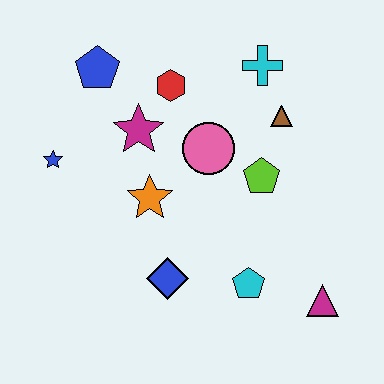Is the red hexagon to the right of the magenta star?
Yes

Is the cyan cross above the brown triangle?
Yes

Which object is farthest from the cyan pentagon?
The blue pentagon is farthest from the cyan pentagon.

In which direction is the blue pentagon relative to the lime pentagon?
The blue pentagon is to the left of the lime pentagon.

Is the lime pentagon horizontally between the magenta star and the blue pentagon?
No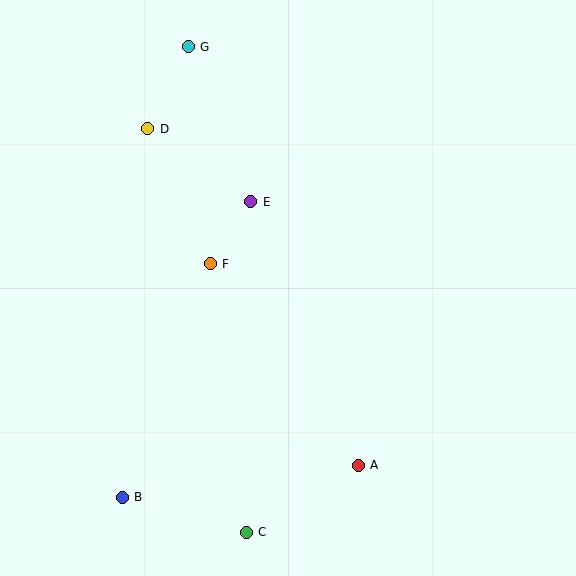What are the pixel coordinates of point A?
Point A is at (358, 465).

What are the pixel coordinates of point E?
Point E is at (251, 202).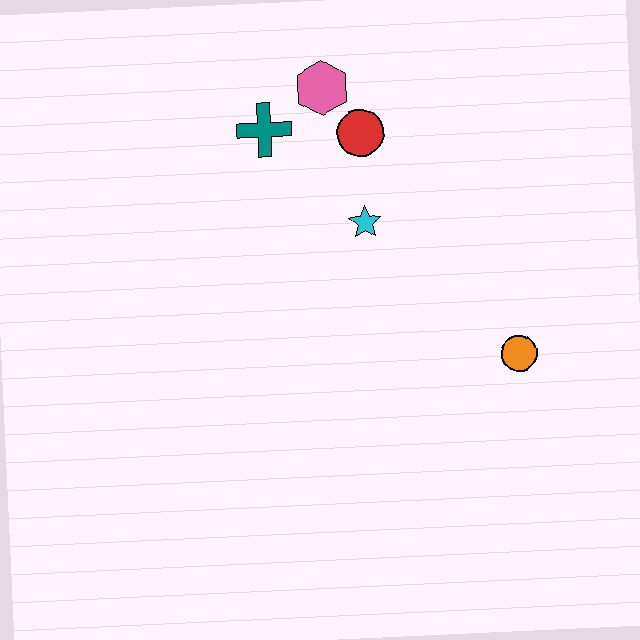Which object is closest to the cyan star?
The red circle is closest to the cyan star.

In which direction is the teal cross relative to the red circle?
The teal cross is to the left of the red circle.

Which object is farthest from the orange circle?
The teal cross is farthest from the orange circle.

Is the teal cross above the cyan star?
Yes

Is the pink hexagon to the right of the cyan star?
No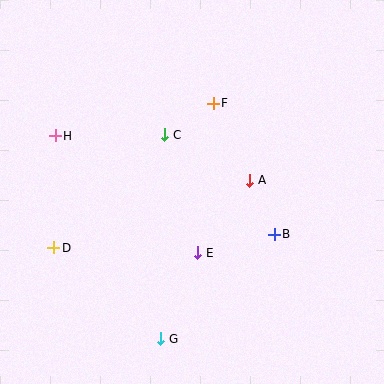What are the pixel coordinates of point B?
Point B is at (274, 234).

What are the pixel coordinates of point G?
Point G is at (161, 339).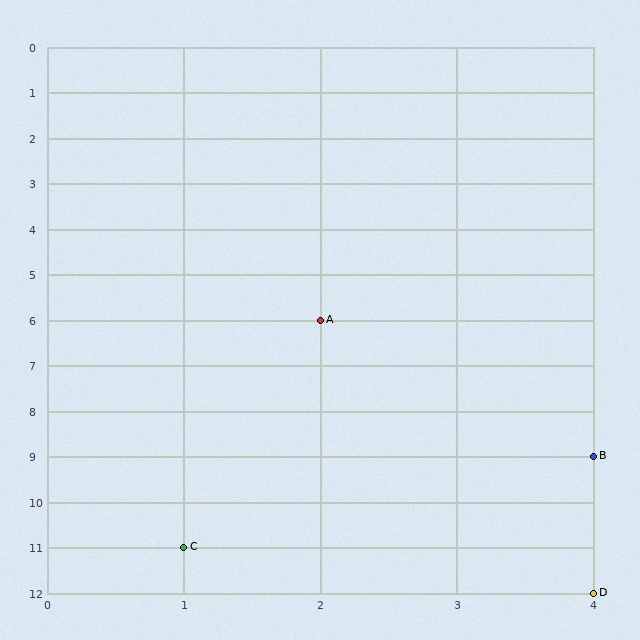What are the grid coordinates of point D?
Point D is at grid coordinates (4, 12).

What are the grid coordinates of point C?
Point C is at grid coordinates (1, 11).